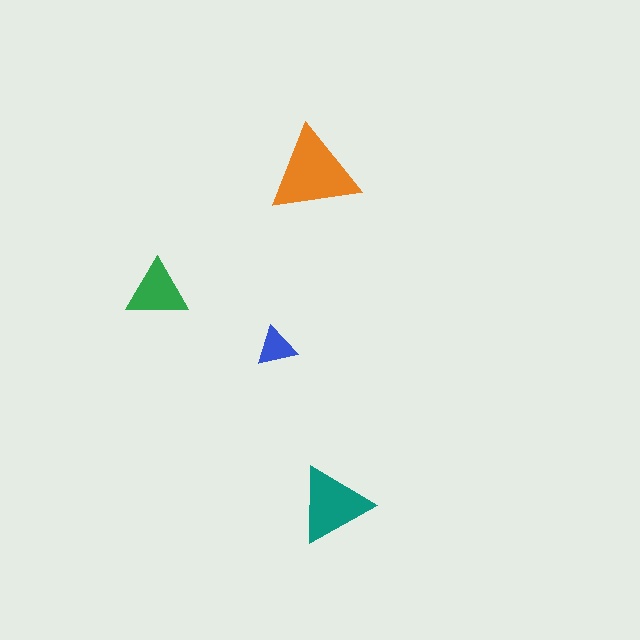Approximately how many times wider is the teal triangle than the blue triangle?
About 2 times wider.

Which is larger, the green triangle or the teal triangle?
The teal one.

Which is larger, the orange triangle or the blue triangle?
The orange one.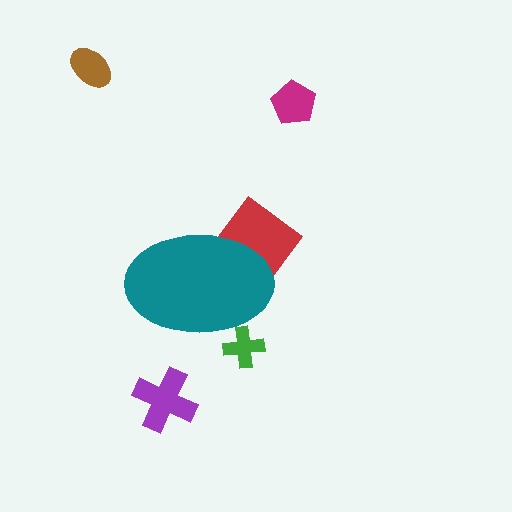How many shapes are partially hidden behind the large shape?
2 shapes are partially hidden.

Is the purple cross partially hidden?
No, the purple cross is fully visible.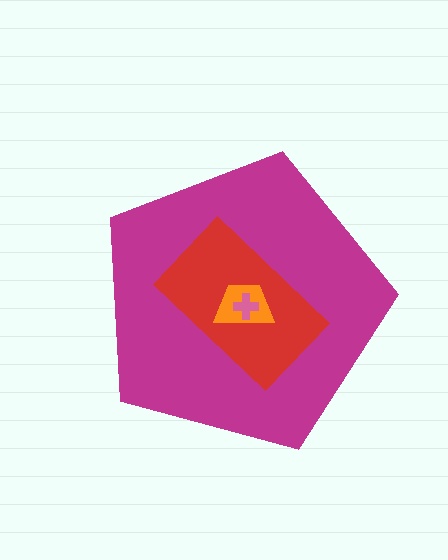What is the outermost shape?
The magenta pentagon.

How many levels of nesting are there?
4.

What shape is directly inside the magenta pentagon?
The red rectangle.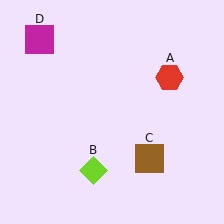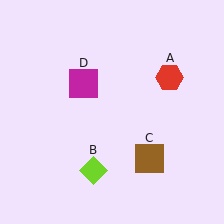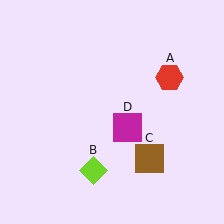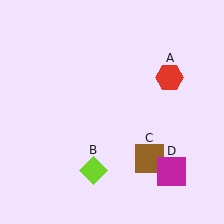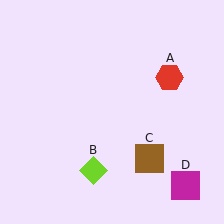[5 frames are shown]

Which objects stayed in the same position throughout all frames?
Red hexagon (object A) and lime diamond (object B) and brown square (object C) remained stationary.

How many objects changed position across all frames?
1 object changed position: magenta square (object D).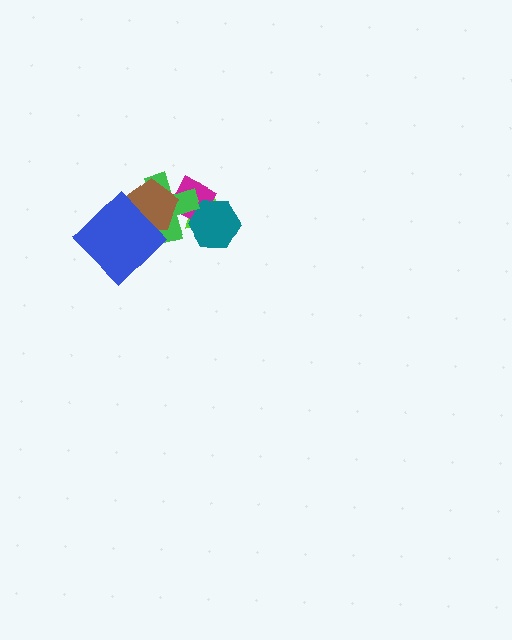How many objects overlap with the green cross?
5 objects overlap with the green cross.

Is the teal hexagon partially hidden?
Yes, it is partially covered by another shape.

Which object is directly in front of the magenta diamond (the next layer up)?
The teal hexagon is directly in front of the magenta diamond.